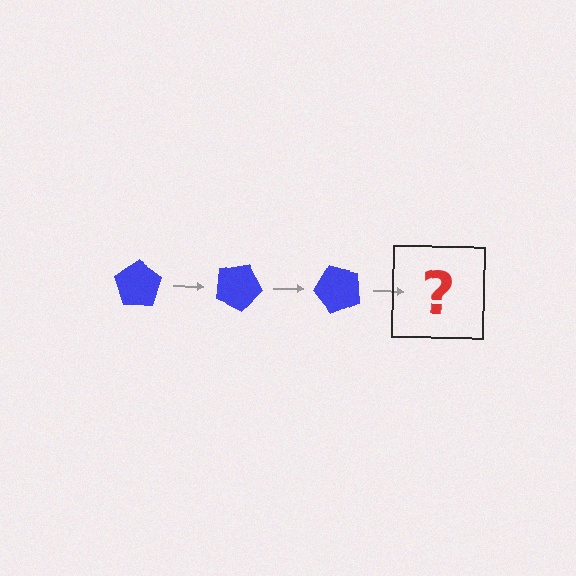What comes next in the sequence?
The next element should be a blue pentagon rotated 75 degrees.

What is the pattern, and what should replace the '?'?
The pattern is that the pentagon rotates 25 degrees each step. The '?' should be a blue pentagon rotated 75 degrees.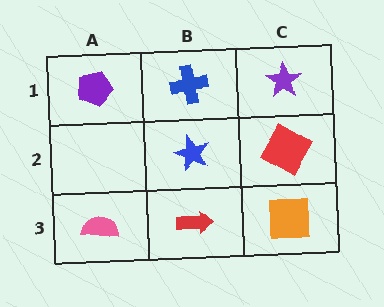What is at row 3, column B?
A red arrow.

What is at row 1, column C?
A purple star.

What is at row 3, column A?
A pink semicircle.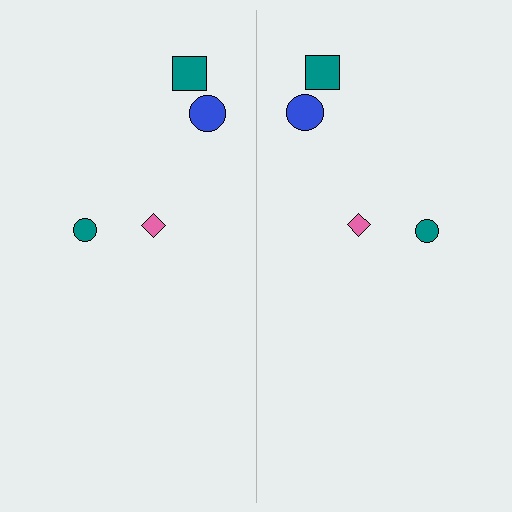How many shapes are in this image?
There are 8 shapes in this image.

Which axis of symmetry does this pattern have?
The pattern has a vertical axis of symmetry running through the center of the image.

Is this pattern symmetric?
Yes, this pattern has bilateral (reflection) symmetry.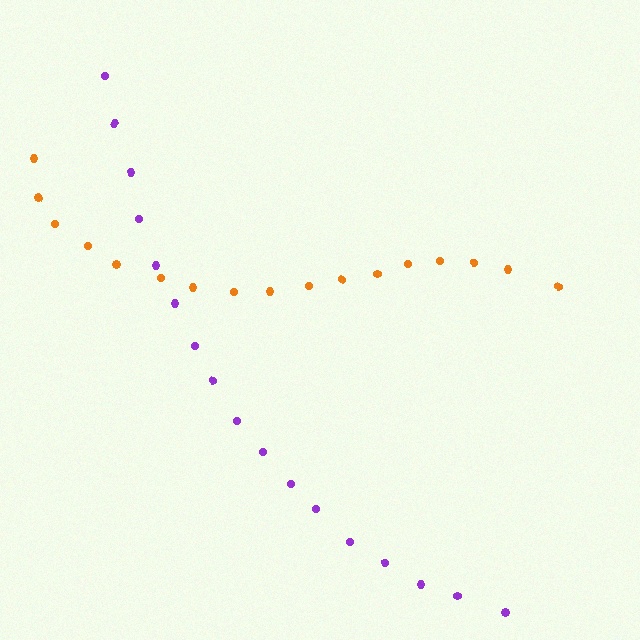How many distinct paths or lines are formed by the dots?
There are 2 distinct paths.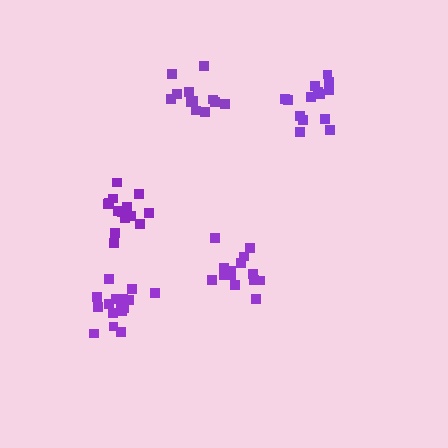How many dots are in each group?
Group 1: 15 dots, Group 2: 14 dots, Group 3: 17 dots, Group 4: 14 dots, Group 5: 12 dots (72 total).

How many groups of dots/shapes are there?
There are 5 groups.